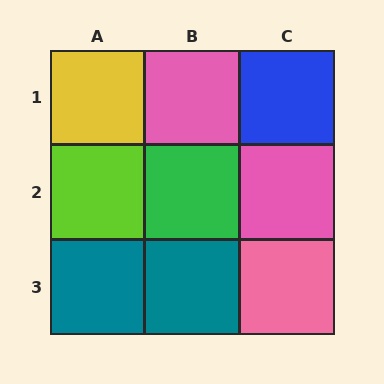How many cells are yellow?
1 cell is yellow.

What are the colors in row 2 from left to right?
Lime, green, pink.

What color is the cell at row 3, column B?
Teal.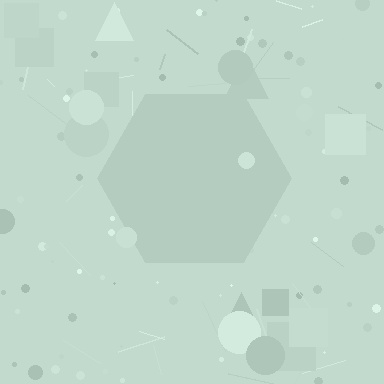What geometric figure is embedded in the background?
A hexagon is embedded in the background.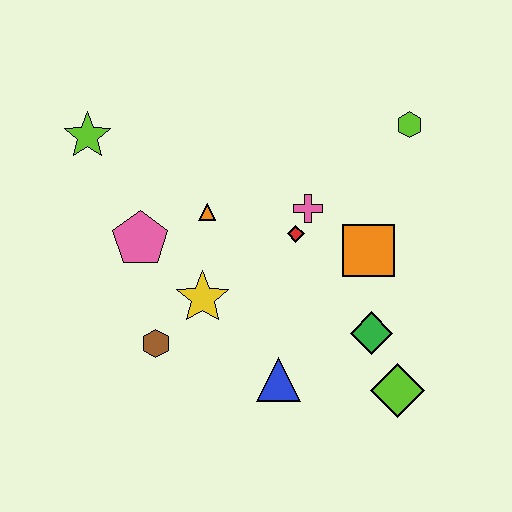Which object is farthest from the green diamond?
The lime star is farthest from the green diamond.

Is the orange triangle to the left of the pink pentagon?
No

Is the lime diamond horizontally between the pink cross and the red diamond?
No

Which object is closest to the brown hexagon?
The yellow star is closest to the brown hexagon.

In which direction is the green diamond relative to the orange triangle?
The green diamond is to the right of the orange triangle.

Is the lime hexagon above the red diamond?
Yes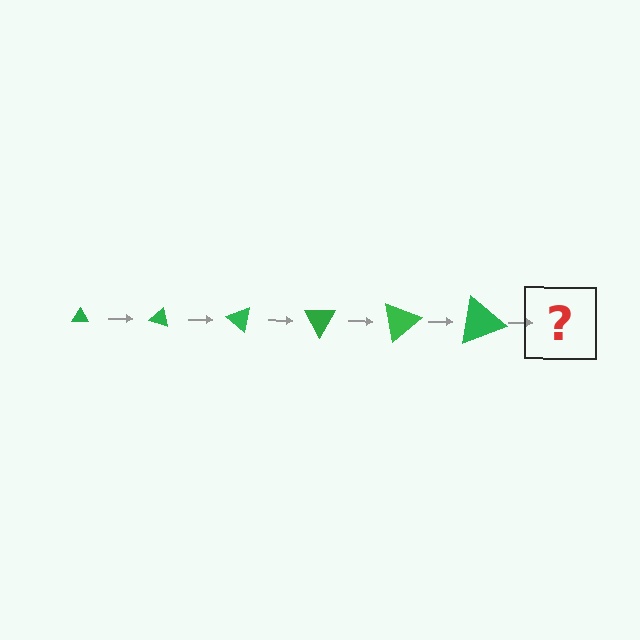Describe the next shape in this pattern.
It should be a triangle, larger than the previous one and rotated 120 degrees from the start.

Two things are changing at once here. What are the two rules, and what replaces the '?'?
The two rules are that the triangle grows larger each step and it rotates 20 degrees each step. The '?' should be a triangle, larger than the previous one and rotated 120 degrees from the start.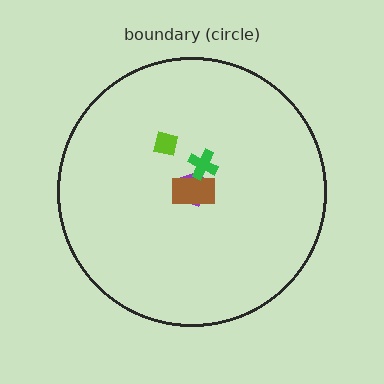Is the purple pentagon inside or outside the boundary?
Inside.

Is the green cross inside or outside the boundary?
Inside.